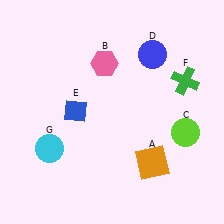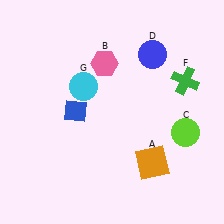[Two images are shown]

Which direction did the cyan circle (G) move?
The cyan circle (G) moved up.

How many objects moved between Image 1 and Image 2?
1 object moved between the two images.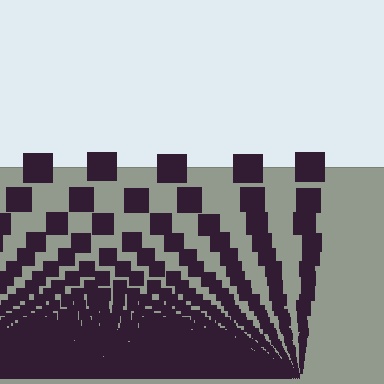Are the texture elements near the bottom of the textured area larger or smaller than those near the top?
Smaller. The gradient is inverted — elements near the bottom are smaller and denser.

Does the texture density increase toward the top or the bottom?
Density increases toward the bottom.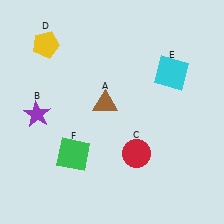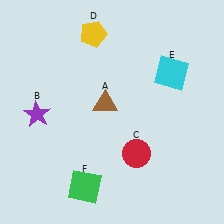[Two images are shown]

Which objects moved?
The objects that moved are: the yellow pentagon (D), the green square (F).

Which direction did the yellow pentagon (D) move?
The yellow pentagon (D) moved right.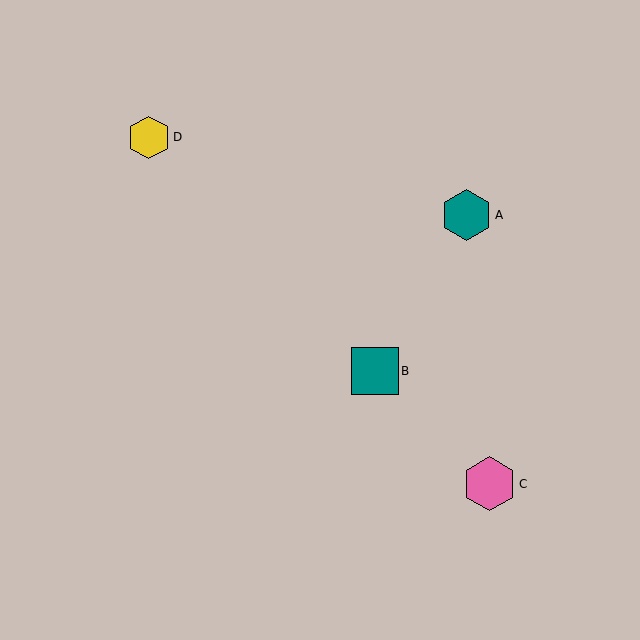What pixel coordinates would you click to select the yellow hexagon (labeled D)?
Click at (149, 137) to select the yellow hexagon D.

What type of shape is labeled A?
Shape A is a teal hexagon.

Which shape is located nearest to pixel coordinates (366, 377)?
The teal square (labeled B) at (375, 371) is nearest to that location.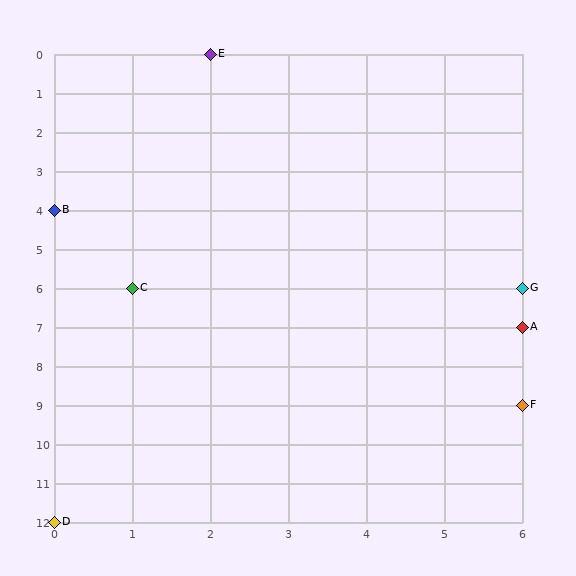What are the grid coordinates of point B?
Point B is at grid coordinates (0, 4).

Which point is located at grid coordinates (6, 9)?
Point F is at (6, 9).